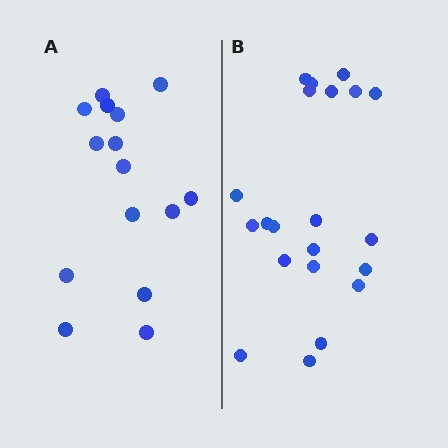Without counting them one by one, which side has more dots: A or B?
Region B (the right region) has more dots.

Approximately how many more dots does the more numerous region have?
Region B has about 6 more dots than region A.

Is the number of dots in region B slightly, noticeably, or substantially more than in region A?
Region B has noticeably more, but not dramatically so. The ratio is roughly 1.4 to 1.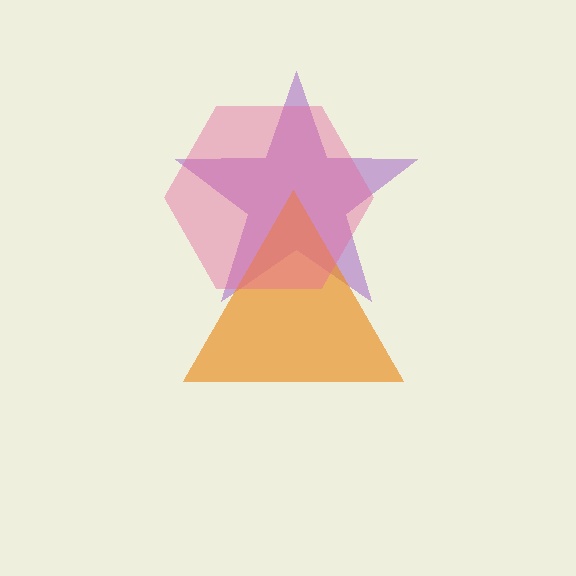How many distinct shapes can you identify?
There are 3 distinct shapes: a purple star, an orange triangle, a pink hexagon.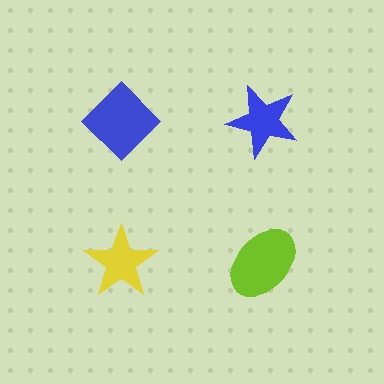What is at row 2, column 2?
A lime ellipse.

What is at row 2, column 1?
A yellow star.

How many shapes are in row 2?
2 shapes.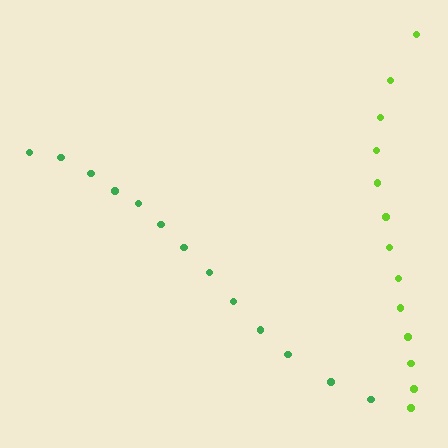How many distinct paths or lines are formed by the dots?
There are 2 distinct paths.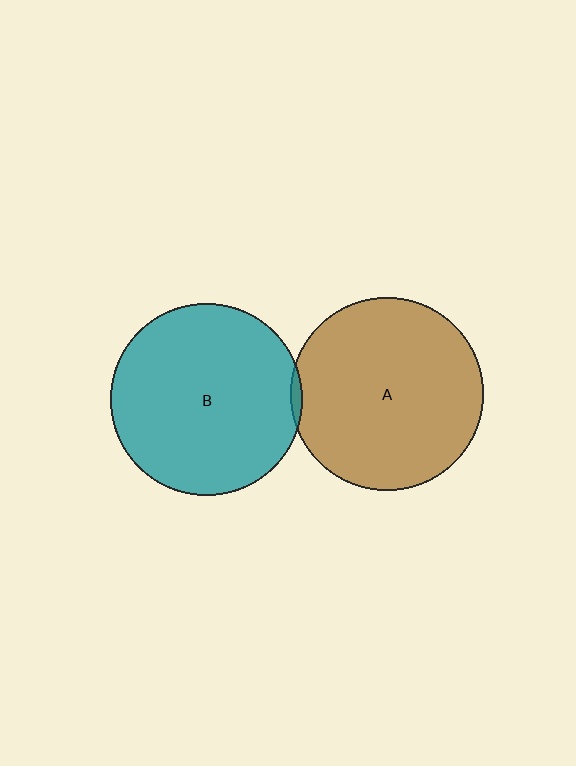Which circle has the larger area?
Circle A (brown).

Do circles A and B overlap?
Yes.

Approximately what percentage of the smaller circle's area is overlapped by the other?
Approximately 5%.